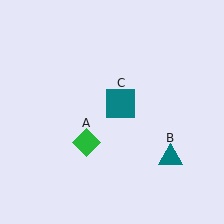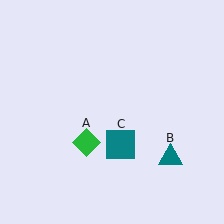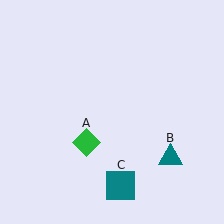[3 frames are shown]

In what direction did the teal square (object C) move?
The teal square (object C) moved down.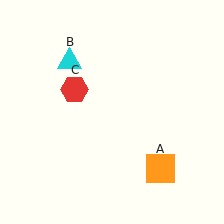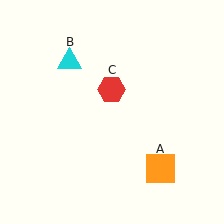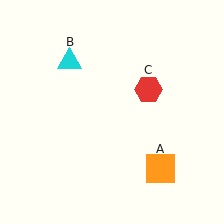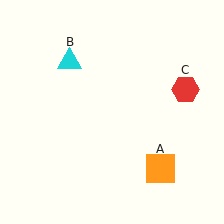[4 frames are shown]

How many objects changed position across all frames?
1 object changed position: red hexagon (object C).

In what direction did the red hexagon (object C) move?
The red hexagon (object C) moved right.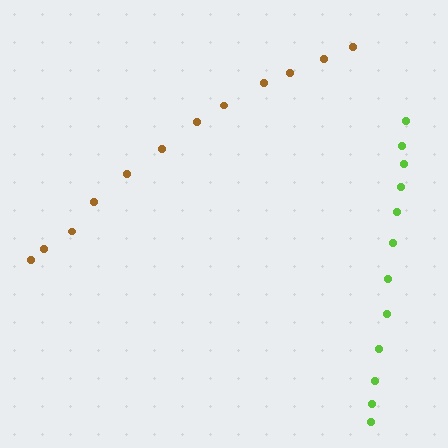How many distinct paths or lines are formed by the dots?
There are 2 distinct paths.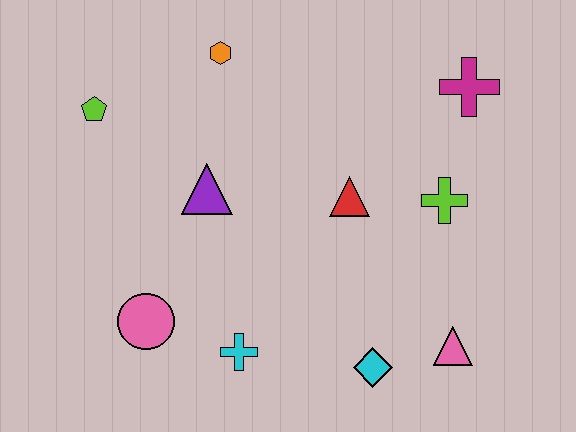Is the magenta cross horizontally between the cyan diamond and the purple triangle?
No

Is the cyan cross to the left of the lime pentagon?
No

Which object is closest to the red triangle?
The lime cross is closest to the red triangle.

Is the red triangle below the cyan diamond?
No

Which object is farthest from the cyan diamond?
The lime pentagon is farthest from the cyan diamond.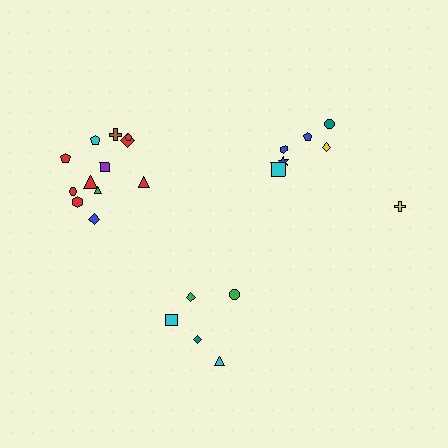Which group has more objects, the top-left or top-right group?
The top-left group.